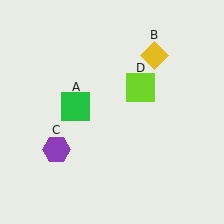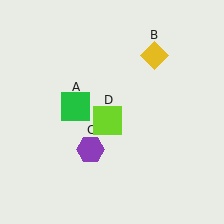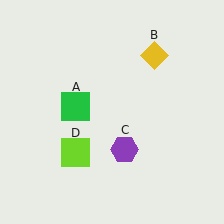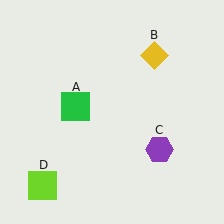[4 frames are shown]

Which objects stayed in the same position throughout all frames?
Green square (object A) and yellow diamond (object B) remained stationary.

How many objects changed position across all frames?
2 objects changed position: purple hexagon (object C), lime square (object D).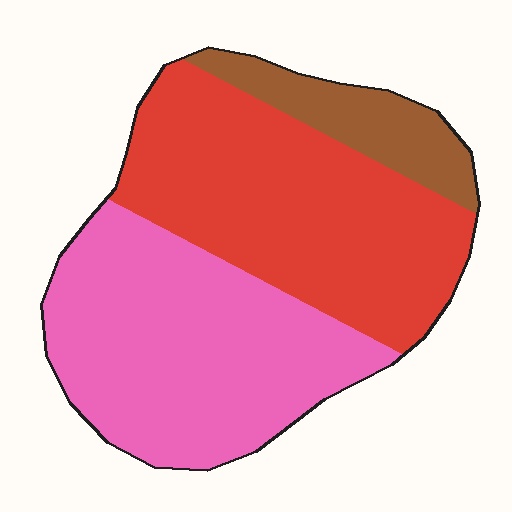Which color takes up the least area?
Brown, at roughly 10%.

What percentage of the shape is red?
Red takes up about two fifths (2/5) of the shape.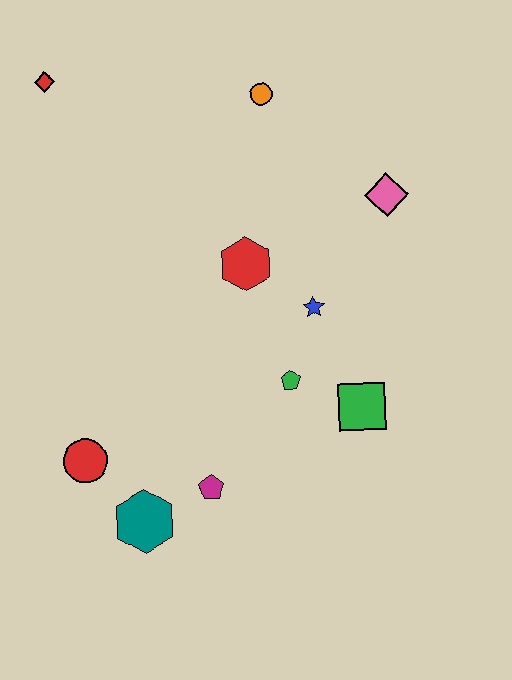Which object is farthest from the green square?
The red diamond is farthest from the green square.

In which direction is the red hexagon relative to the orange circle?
The red hexagon is below the orange circle.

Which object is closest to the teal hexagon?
The magenta pentagon is closest to the teal hexagon.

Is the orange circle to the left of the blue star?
Yes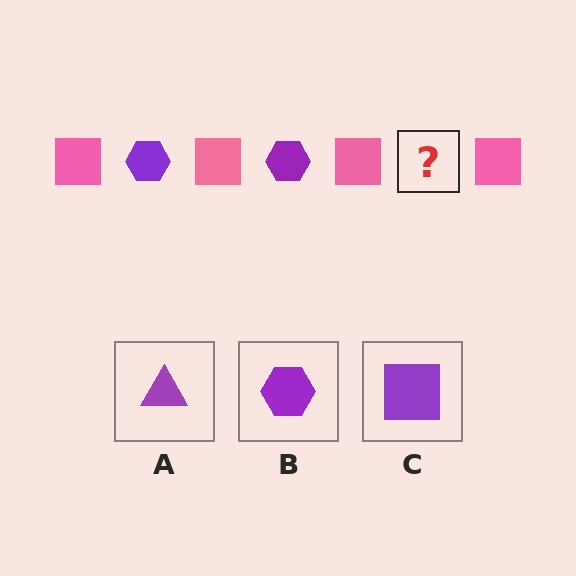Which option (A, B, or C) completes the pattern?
B.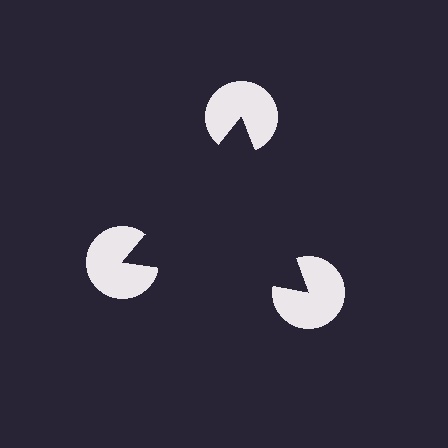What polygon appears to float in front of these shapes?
An illusory triangle — its edges are inferred from the aligned wedge cuts in the pac-man discs, not physically drawn.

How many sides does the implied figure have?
3 sides.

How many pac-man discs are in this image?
There are 3 — one at each vertex of the illusory triangle.